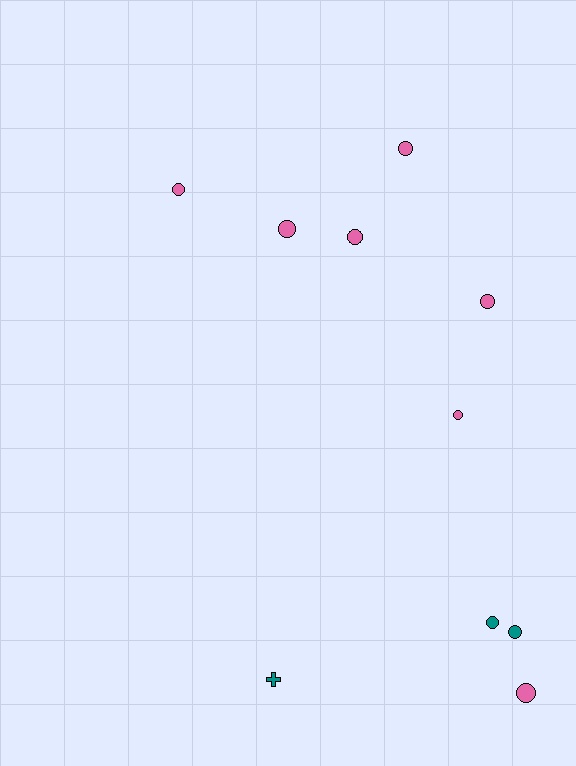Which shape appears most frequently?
Circle, with 9 objects.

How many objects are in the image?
There are 10 objects.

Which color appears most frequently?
Pink, with 7 objects.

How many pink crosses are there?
There are no pink crosses.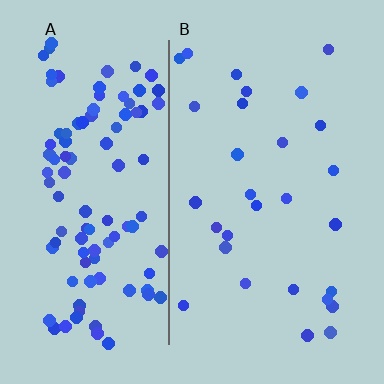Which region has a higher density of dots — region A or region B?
A (the left).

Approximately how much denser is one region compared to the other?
Approximately 3.6× — region A over region B.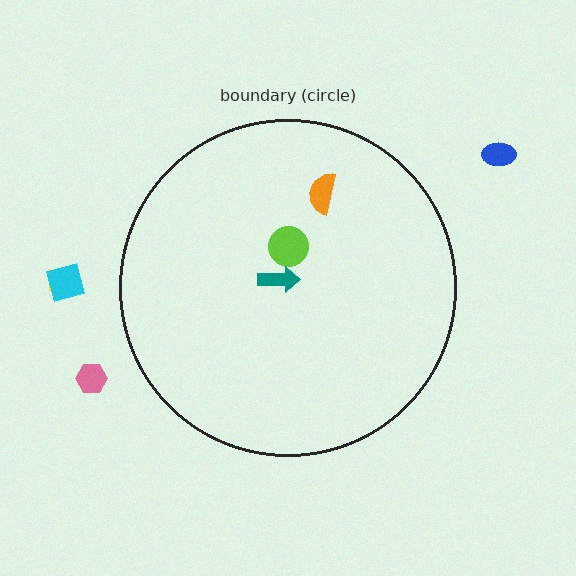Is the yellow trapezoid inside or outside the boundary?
Outside.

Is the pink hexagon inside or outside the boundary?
Outside.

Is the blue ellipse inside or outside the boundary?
Outside.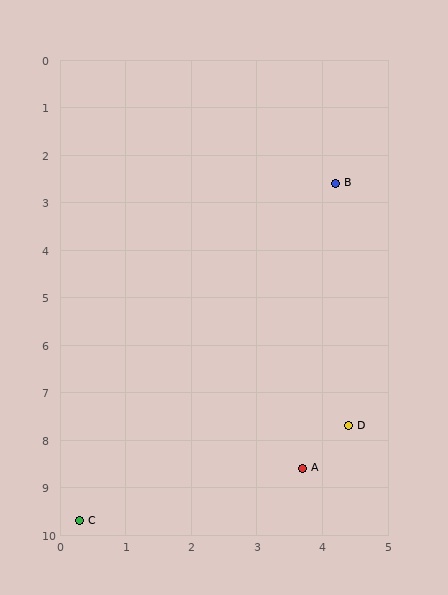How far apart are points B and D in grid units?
Points B and D are about 5.1 grid units apart.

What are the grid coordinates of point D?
Point D is at approximately (4.4, 7.7).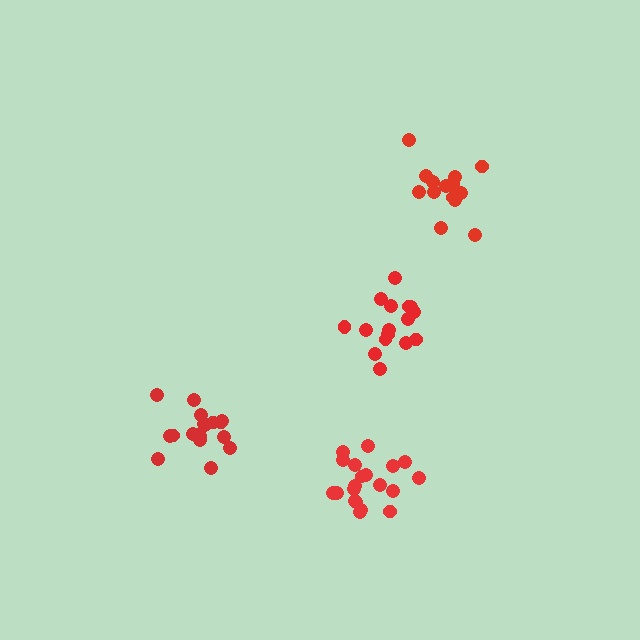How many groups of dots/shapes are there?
There are 4 groups.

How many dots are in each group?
Group 1: 14 dots, Group 2: 17 dots, Group 3: 18 dots, Group 4: 20 dots (69 total).